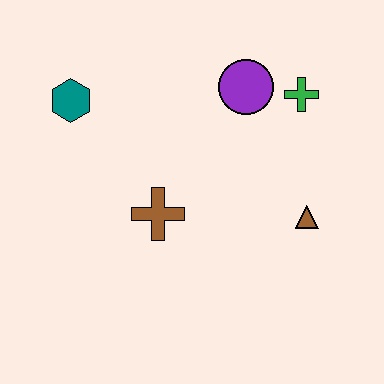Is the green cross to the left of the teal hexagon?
No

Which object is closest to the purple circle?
The green cross is closest to the purple circle.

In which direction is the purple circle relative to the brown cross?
The purple circle is above the brown cross.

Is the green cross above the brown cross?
Yes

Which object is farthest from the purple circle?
The teal hexagon is farthest from the purple circle.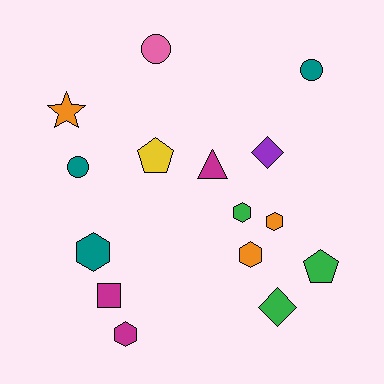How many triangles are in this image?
There is 1 triangle.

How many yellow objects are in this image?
There is 1 yellow object.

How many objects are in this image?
There are 15 objects.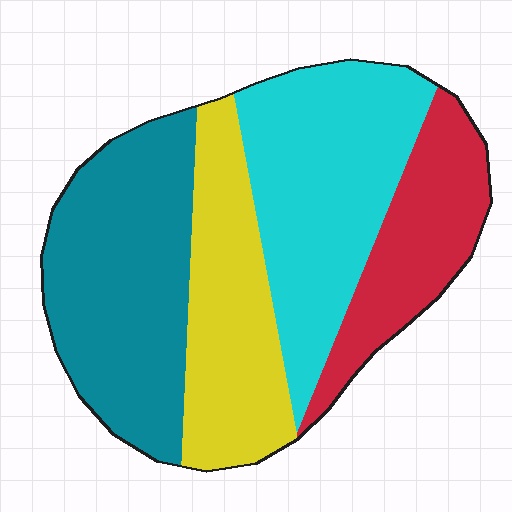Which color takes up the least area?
Red, at roughly 15%.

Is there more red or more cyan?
Cyan.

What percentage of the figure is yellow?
Yellow takes up about one fifth (1/5) of the figure.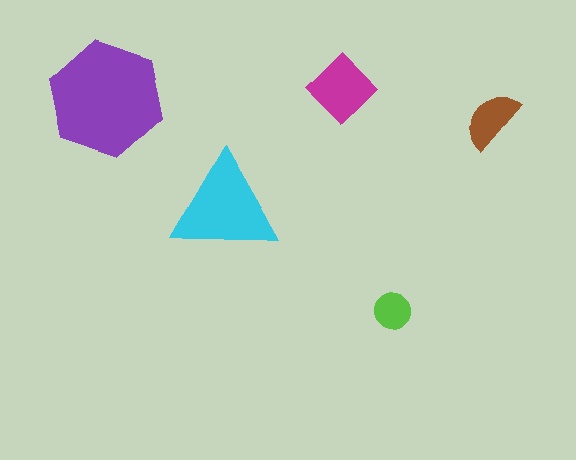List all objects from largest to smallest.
The purple hexagon, the cyan triangle, the magenta diamond, the brown semicircle, the lime circle.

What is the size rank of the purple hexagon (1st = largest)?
1st.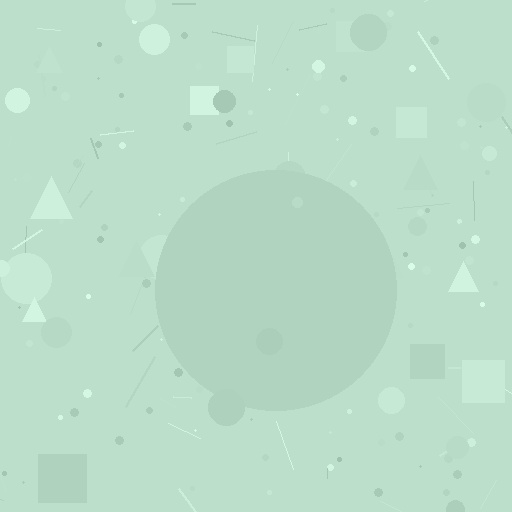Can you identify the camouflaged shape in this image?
The camouflaged shape is a circle.